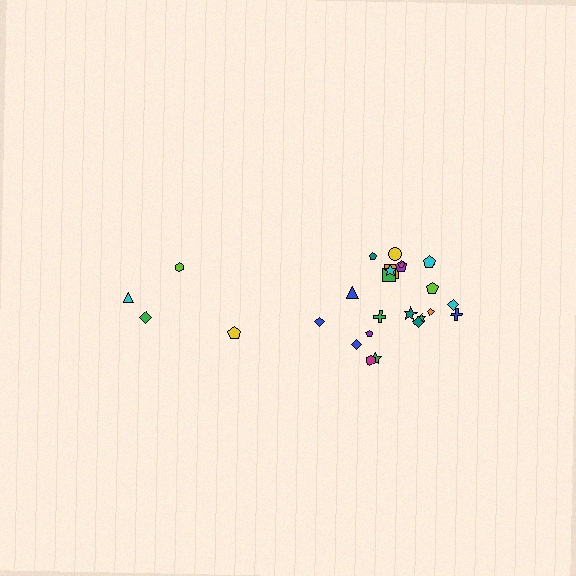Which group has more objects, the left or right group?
The right group.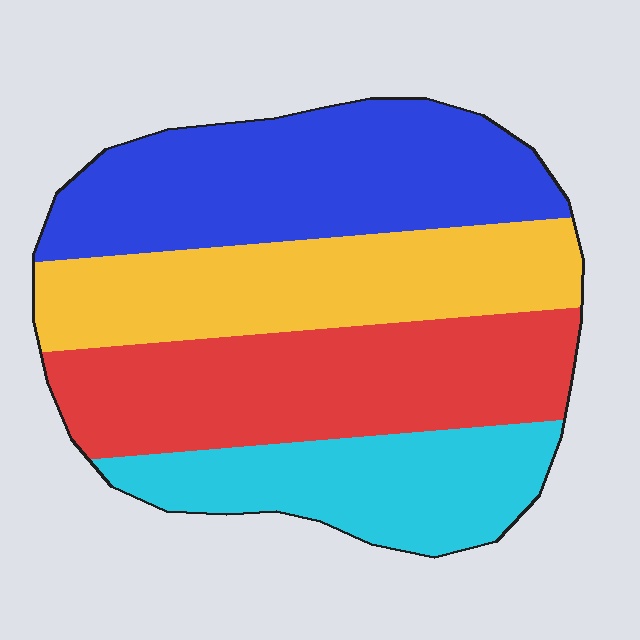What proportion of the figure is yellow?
Yellow covers 24% of the figure.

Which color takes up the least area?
Cyan, at roughly 20%.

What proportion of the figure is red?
Red takes up between a sixth and a third of the figure.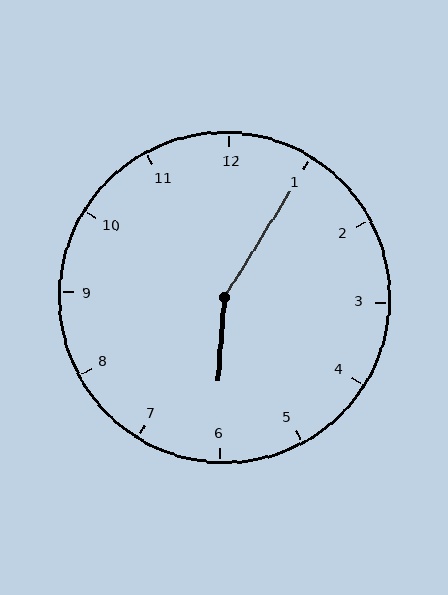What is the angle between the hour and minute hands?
Approximately 152 degrees.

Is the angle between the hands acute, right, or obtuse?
It is obtuse.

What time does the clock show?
6:05.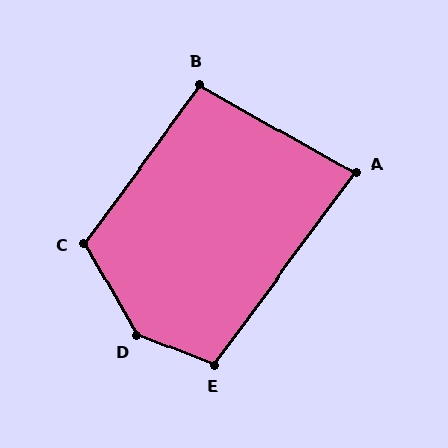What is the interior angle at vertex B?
Approximately 97 degrees (obtuse).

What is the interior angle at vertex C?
Approximately 114 degrees (obtuse).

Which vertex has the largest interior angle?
D, at approximately 141 degrees.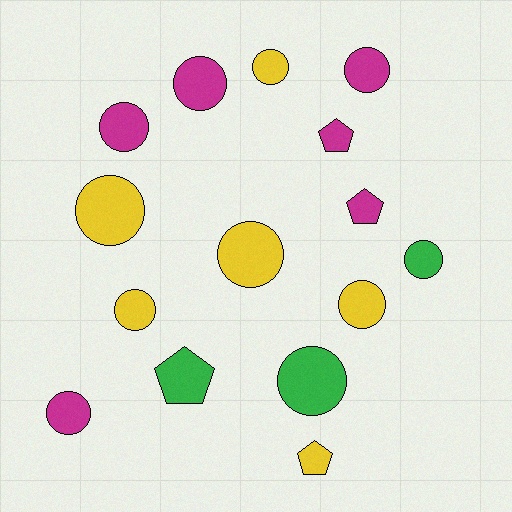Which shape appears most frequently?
Circle, with 11 objects.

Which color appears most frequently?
Yellow, with 6 objects.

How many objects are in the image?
There are 15 objects.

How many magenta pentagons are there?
There are 2 magenta pentagons.